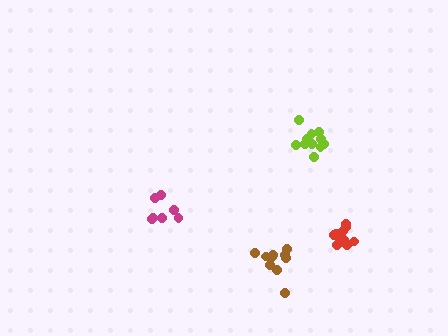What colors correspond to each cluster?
The clusters are colored: red, magenta, brown, lime.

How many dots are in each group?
Group 1: 11 dots, Group 2: 7 dots, Group 3: 10 dots, Group 4: 11 dots (39 total).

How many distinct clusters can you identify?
There are 4 distinct clusters.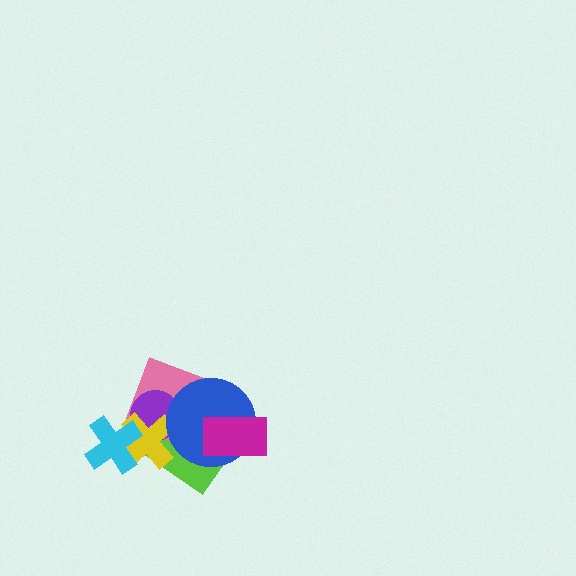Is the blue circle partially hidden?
Yes, it is partially covered by another shape.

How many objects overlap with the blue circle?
5 objects overlap with the blue circle.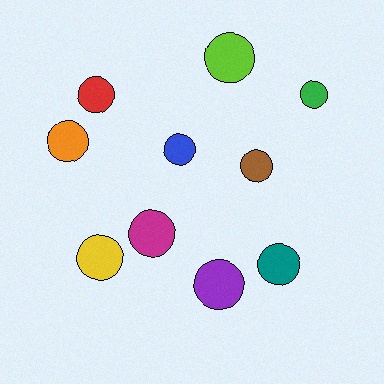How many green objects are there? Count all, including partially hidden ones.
There is 1 green object.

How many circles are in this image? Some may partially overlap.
There are 10 circles.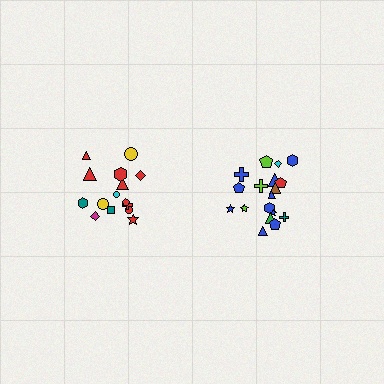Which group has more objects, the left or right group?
The right group.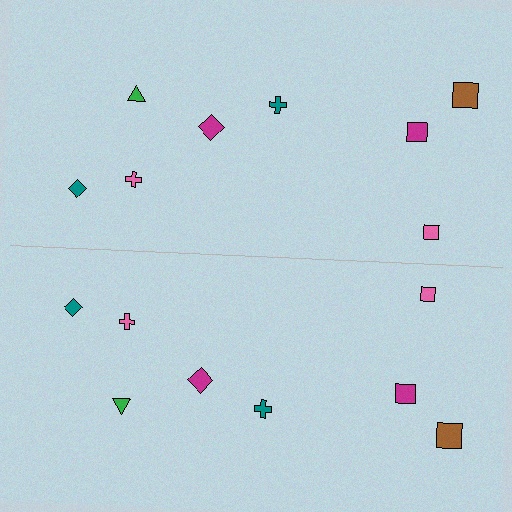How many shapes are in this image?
There are 16 shapes in this image.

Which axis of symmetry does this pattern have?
The pattern has a horizontal axis of symmetry running through the center of the image.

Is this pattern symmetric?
Yes, this pattern has bilateral (reflection) symmetry.